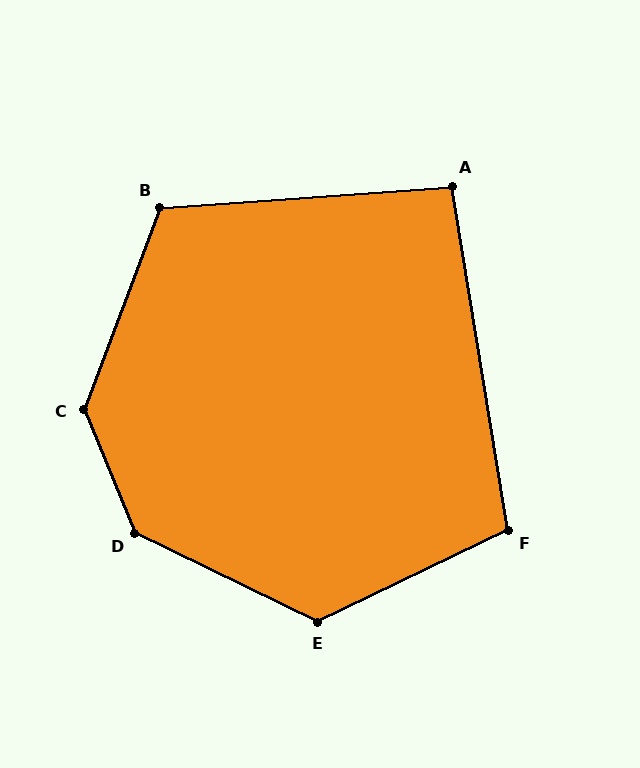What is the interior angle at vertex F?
Approximately 107 degrees (obtuse).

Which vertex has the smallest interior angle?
A, at approximately 95 degrees.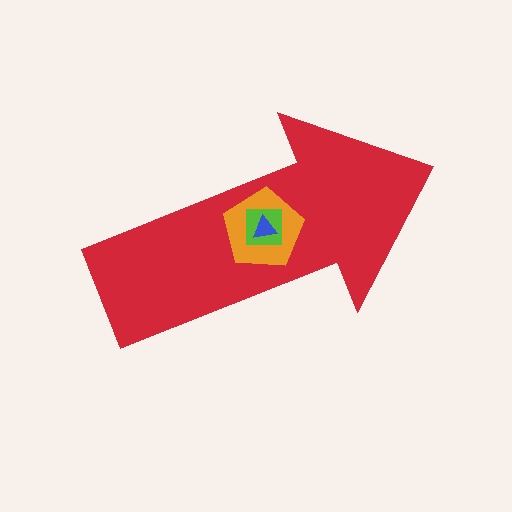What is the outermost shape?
The red arrow.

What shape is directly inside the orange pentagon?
The lime square.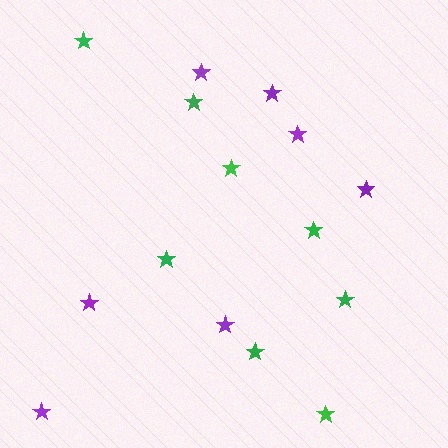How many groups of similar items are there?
There are 2 groups: one group of purple stars (7) and one group of green stars (8).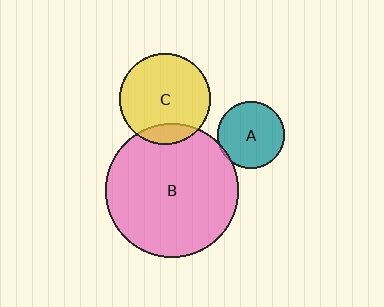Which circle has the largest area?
Circle B (pink).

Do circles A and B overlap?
Yes.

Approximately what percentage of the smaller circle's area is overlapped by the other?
Approximately 5%.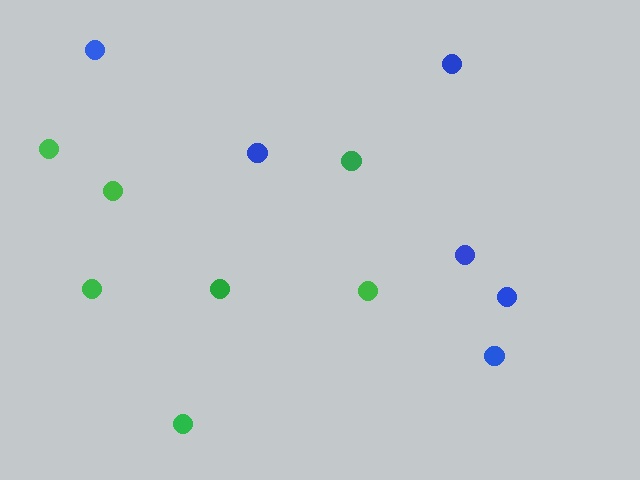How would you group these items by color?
There are 2 groups: one group of green circles (7) and one group of blue circles (6).